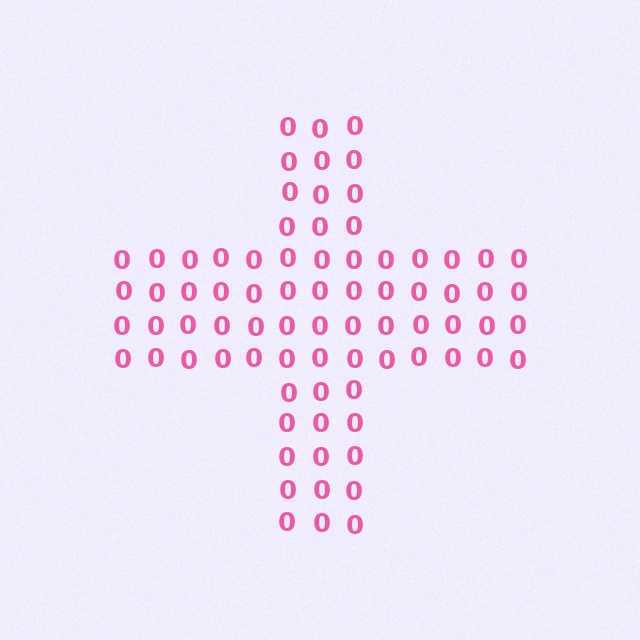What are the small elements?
The small elements are digit 0's.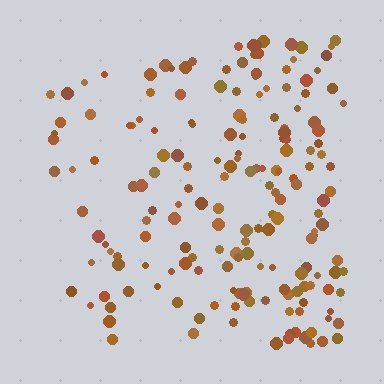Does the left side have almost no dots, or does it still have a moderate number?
Still a moderate number, just noticeably fewer than the right.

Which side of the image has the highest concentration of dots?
The right.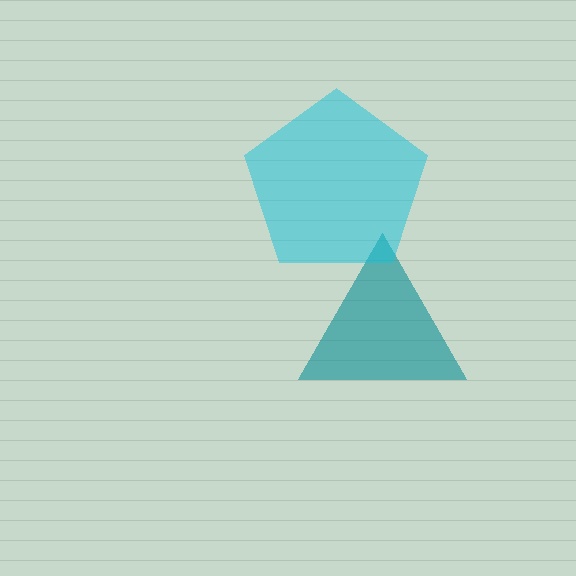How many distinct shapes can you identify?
There are 2 distinct shapes: a teal triangle, a cyan pentagon.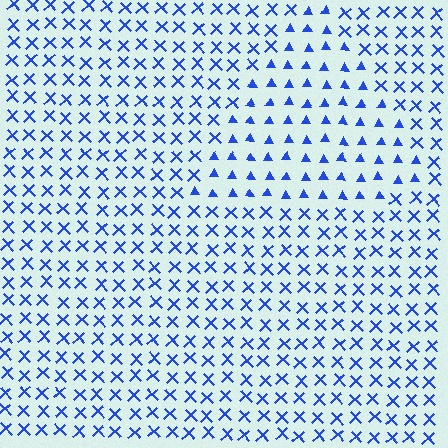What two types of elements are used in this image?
The image uses triangles inside the triangle region and X marks outside it.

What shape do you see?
I see a triangle.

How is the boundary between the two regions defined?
The boundary is defined by a change in element shape: triangles inside vs. X marks outside. All elements share the same color and spacing.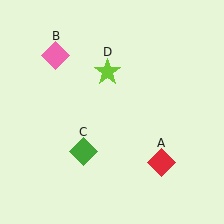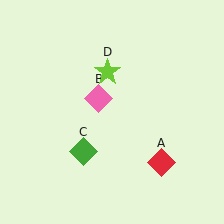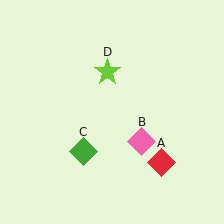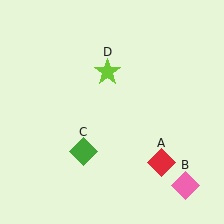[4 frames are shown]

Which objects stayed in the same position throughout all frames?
Red diamond (object A) and green diamond (object C) and lime star (object D) remained stationary.